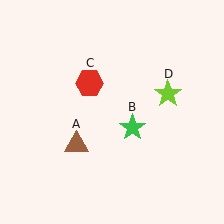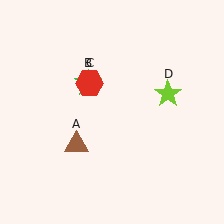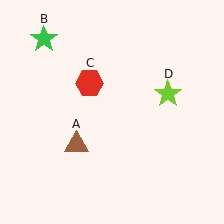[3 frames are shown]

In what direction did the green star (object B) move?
The green star (object B) moved up and to the left.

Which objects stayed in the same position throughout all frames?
Brown triangle (object A) and red hexagon (object C) and lime star (object D) remained stationary.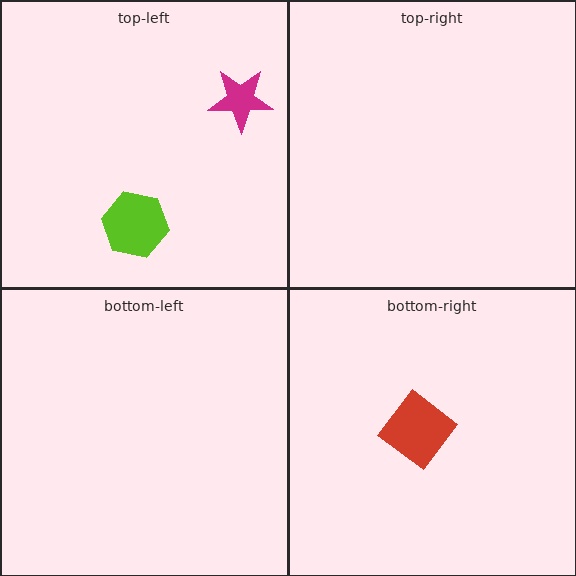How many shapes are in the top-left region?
2.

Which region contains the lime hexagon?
The top-left region.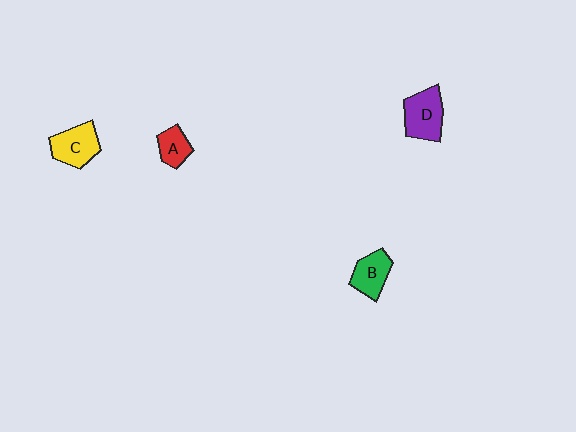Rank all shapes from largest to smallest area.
From largest to smallest: D (purple), C (yellow), B (green), A (red).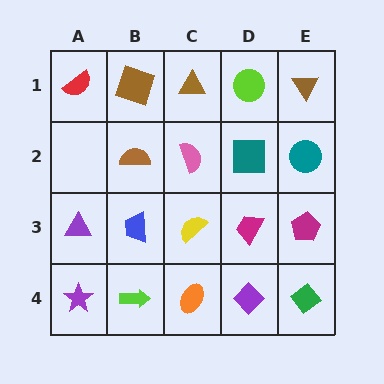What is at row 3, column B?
A blue trapezoid.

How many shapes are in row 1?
5 shapes.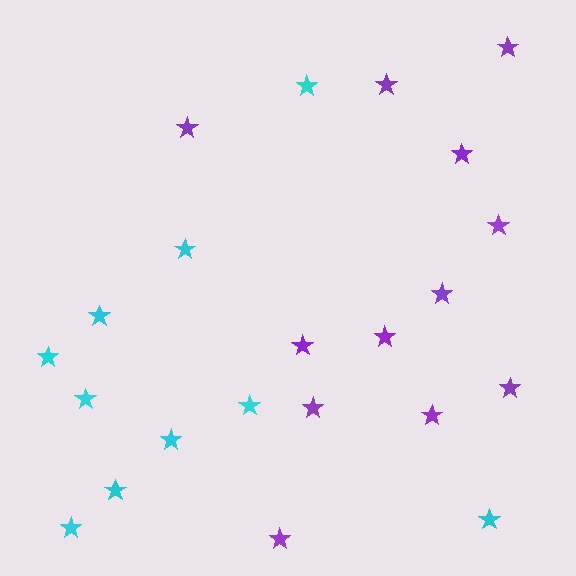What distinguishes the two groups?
There are 2 groups: one group of cyan stars (10) and one group of purple stars (12).